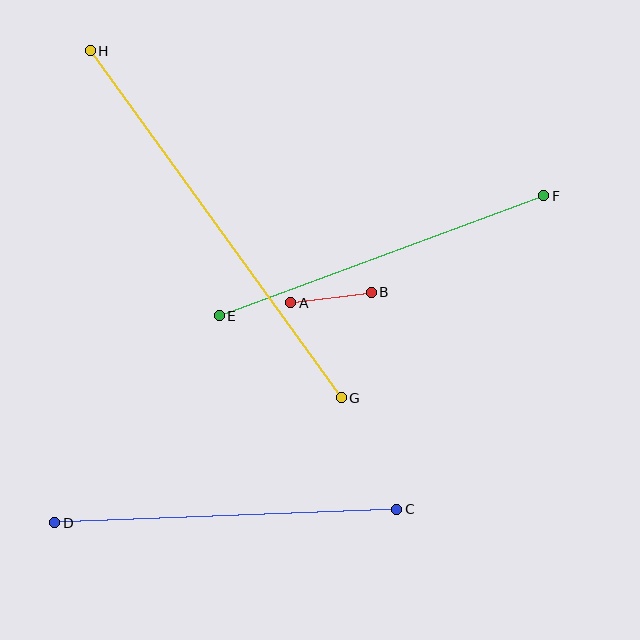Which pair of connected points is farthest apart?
Points G and H are farthest apart.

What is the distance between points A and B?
The distance is approximately 81 pixels.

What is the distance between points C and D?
The distance is approximately 342 pixels.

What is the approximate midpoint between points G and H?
The midpoint is at approximately (216, 224) pixels.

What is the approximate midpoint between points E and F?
The midpoint is at approximately (382, 256) pixels.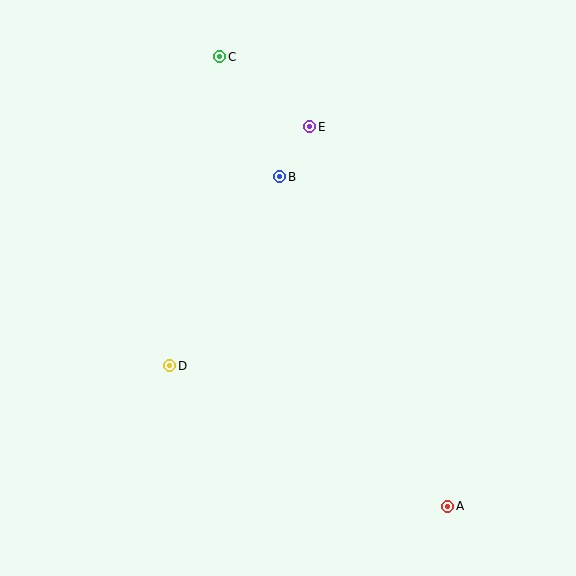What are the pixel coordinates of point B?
Point B is at (280, 177).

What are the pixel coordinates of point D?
Point D is at (170, 366).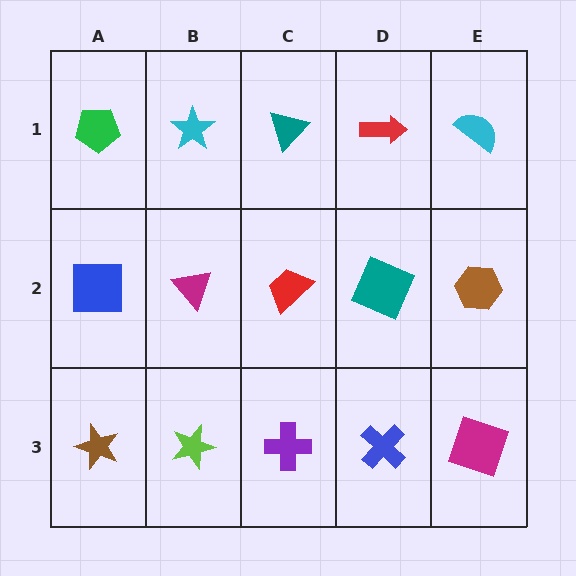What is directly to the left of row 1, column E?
A red arrow.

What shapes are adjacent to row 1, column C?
A red trapezoid (row 2, column C), a cyan star (row 1, column B), a red arrow (row 1, column D).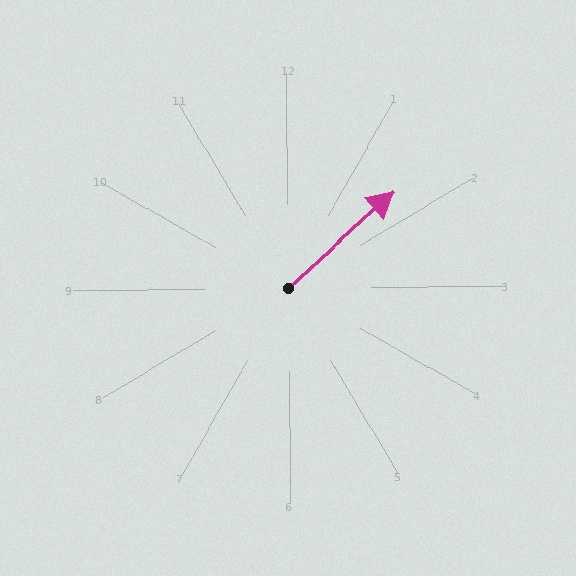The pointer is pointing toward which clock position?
Roughly 2 o'clock.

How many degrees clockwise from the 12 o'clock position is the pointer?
Approximately 48 degrees.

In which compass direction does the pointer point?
Northeast.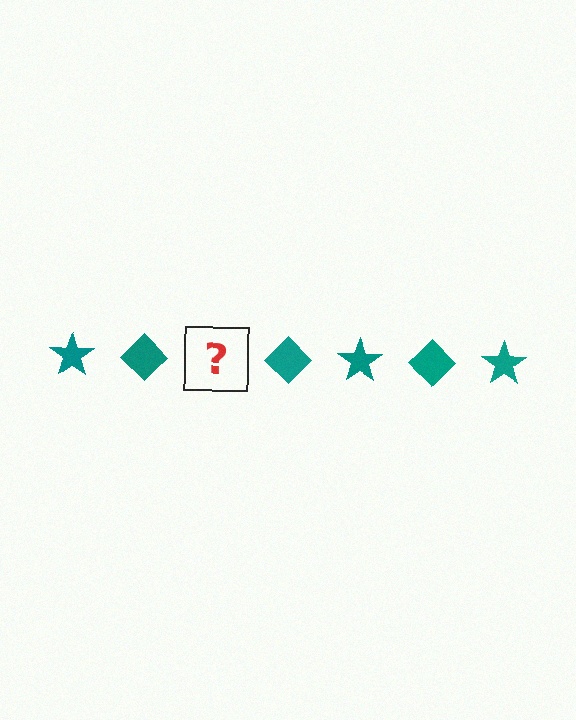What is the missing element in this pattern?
The missing element is a teal star.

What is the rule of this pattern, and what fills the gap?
The rule is that the pattern cycles through star, diamond shapes in teal. The gap should be filled with a teal star.